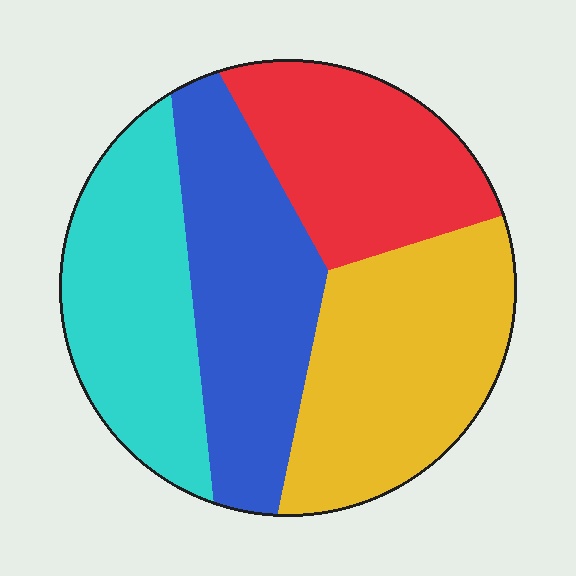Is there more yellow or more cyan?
Yellow.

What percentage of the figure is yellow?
Yellow covers about 30% of the figure.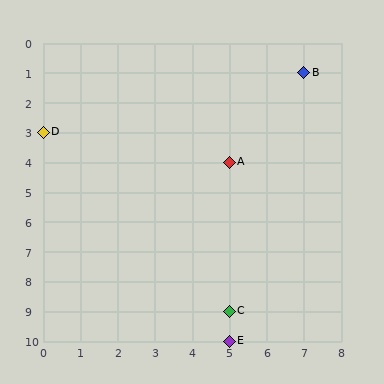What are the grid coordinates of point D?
Point D is at grid coordinates (0, 3).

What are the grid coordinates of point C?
Point C is at grid coordinates (5, 9).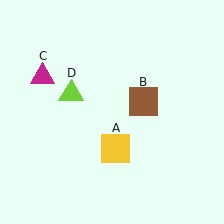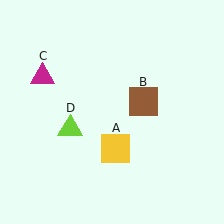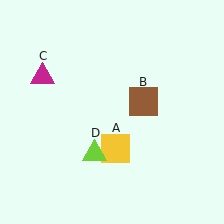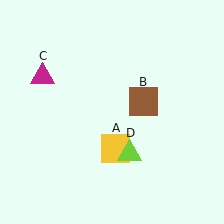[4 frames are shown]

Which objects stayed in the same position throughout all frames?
Yellow square (object A) and brown square (object B) and magenta triangle (object C) remained stationary.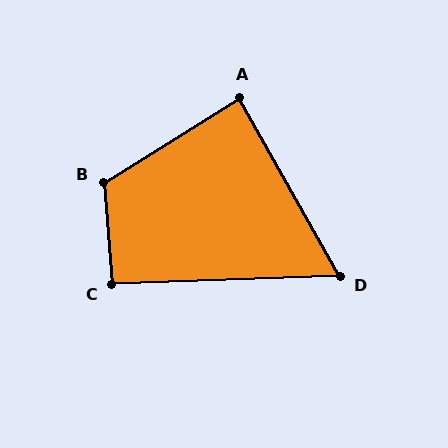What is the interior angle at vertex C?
Approximately 93 degrees (approximately right).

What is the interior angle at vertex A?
Approximately 87 degrees (approximately right).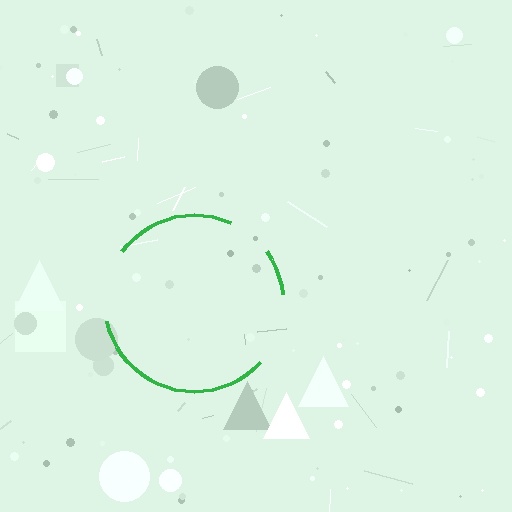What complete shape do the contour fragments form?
The contour fragments form a circle.